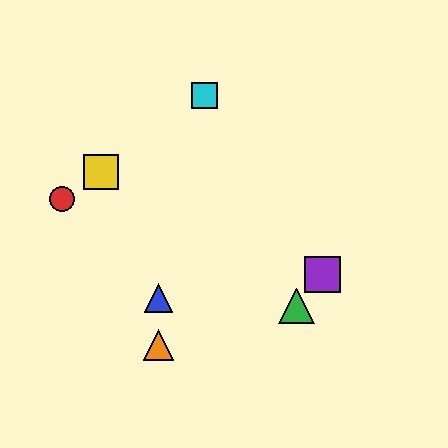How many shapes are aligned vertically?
2 shapes (the blue triangle, the orange triangle) are aligned vertically.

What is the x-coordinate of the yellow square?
The yellow square is at x≈101.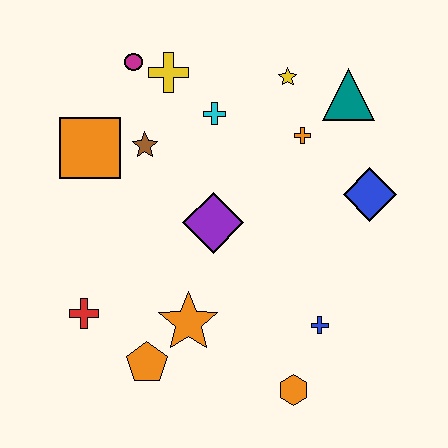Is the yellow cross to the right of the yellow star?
No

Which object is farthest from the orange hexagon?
The magenta circle is farthest from the orange hexagon.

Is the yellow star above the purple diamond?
Yes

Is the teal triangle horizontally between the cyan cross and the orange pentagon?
No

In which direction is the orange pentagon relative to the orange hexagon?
The orange pentagon is to the left of the orange hexagon.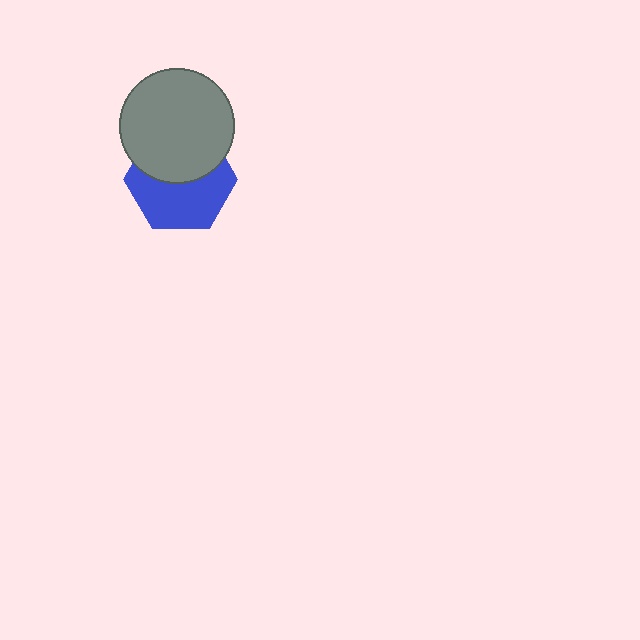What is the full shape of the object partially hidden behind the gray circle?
The partially hidden object is a blue hexagon.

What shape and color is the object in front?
The object in front is a gray circle.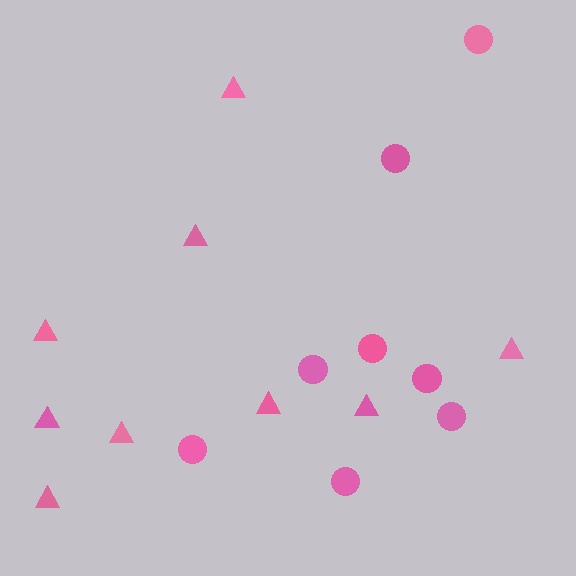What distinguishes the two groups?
There are 2 groups: one group of circles (8) and one group of triangles (9).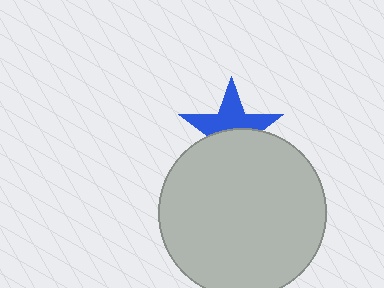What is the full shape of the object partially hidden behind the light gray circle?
The partially hidden object is a blue star.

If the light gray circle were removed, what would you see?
You would see the complete blue star.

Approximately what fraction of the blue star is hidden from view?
Roughly 48% of the blue star is hidden behind the light gray circle.